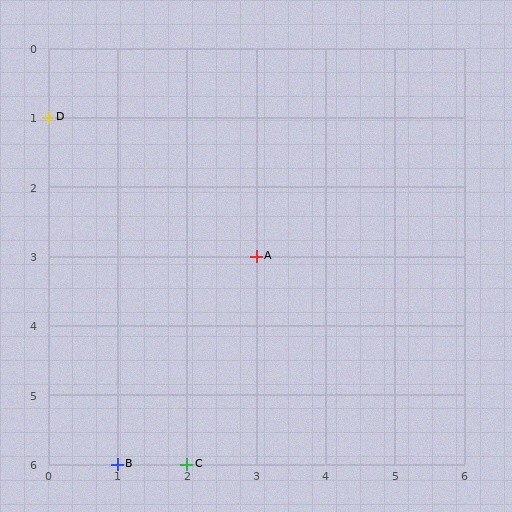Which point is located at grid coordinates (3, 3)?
Point A is at (3, 3).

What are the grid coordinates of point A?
Point A is at grid coordinates (3, 3).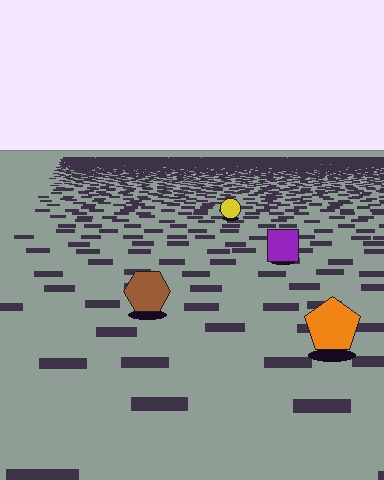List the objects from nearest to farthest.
From nearest to farthest: the orange pentagon, the brown hexagon, the purple square, the yellow circle.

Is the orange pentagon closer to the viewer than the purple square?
Yes. The orange pentagon is closer — you can tell from the texture gradient: the ground texture is coarser near it.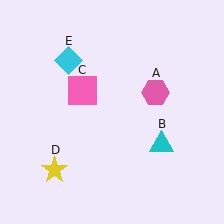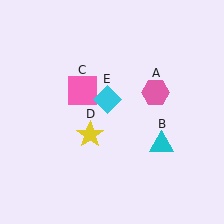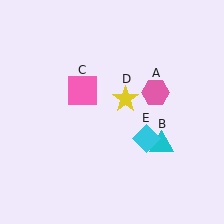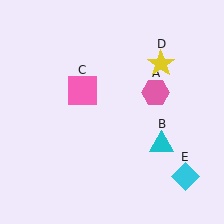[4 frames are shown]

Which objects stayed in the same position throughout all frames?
Pink hexagon (object A) and cyan triangle (object B) and pink square (object C) remained stationary.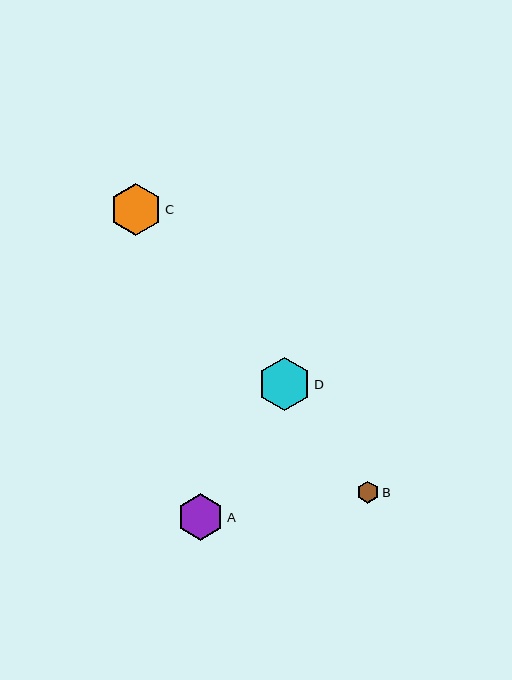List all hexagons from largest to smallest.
From largest to smallest: D, C, A, B.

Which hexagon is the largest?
Hexagon D is the largest with a size of approximately 53 pixels.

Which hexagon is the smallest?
Hexagon B is the smallest with a size of approximately 22 pixels.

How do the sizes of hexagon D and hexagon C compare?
Hexagon D and hexagon C are approximately the same size.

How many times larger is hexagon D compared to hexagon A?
Hexagon D is approximately 1.2 times the size of hexagon A.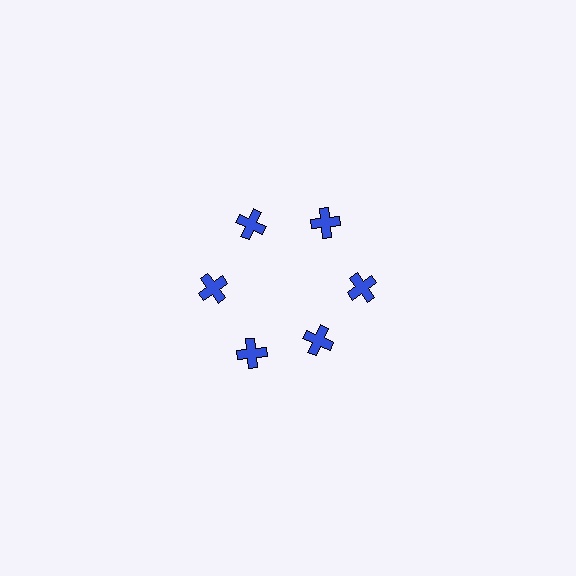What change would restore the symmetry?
The symmetry would be restored by moving it outward, back onto the ring so that all 6 crosses sit at equal angles and equal distance from the center.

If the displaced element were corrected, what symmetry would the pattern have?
It would have 6-fold rotational symmetry — the pattern would map onto itself every 60 degrees.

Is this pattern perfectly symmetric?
No. The 6 blue crosses are arranged in a ring, but one element near the 5 o'clock position is pulled inward toward the center, breaking the 6-fold rotational symmetry.